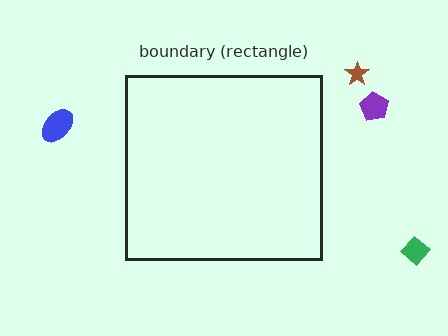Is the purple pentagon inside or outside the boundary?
Outside.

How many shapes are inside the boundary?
0 inside, 4 outside.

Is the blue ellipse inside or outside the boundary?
Outside.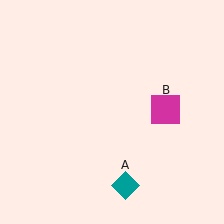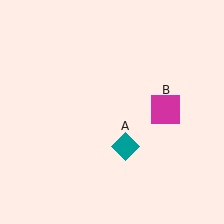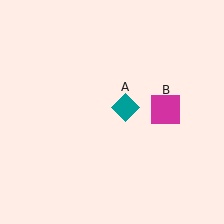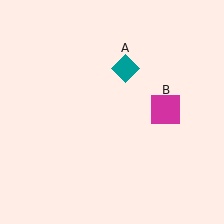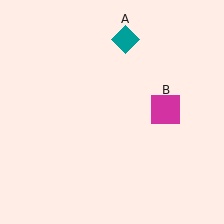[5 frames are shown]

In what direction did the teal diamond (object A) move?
The teal diamond (object A) moved up.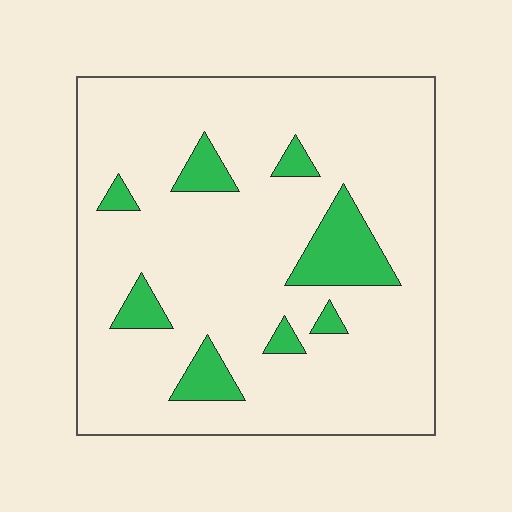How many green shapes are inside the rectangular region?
8.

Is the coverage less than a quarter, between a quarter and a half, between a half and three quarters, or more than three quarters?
Less than a quarter.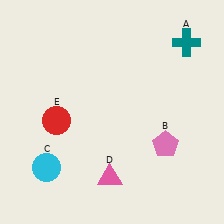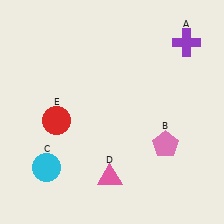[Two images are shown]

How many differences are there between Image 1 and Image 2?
There is 1 difference between the two images.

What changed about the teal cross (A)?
In Image 1, A is teal. In Image 2, it changed to purple.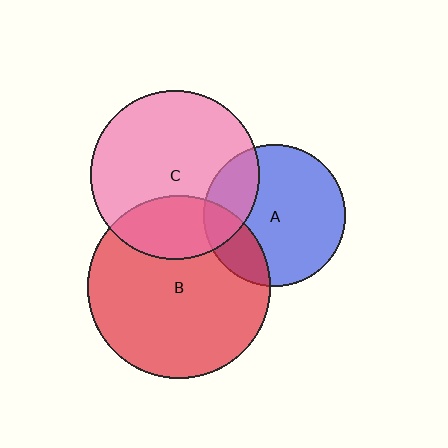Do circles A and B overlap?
Yes.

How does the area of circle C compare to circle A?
Approximately 1.4 times.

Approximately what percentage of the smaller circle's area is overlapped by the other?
Approximately 20%.